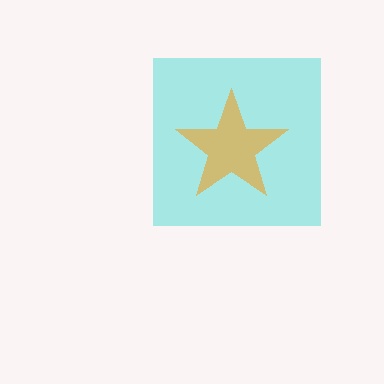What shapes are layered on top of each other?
The layered shapes are: a cyan square, an orange star.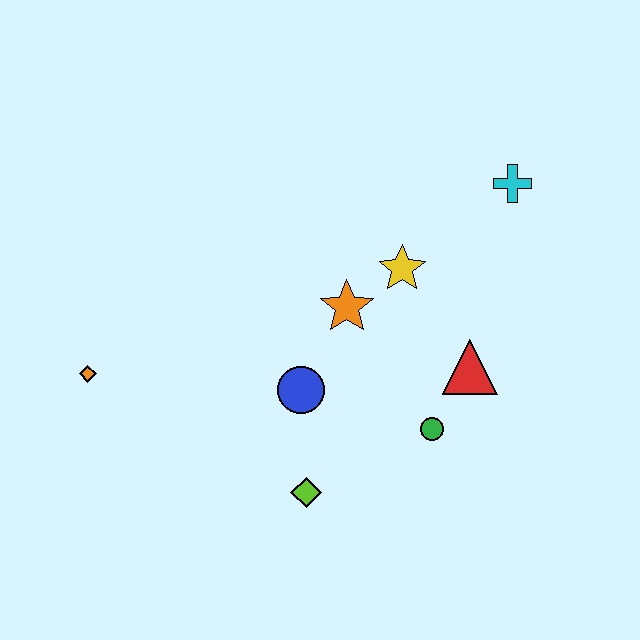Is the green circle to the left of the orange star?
No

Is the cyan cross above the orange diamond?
Yes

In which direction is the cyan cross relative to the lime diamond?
The cyan cross is above the lime diamond.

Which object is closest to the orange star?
The yellow star is closest to the orange star.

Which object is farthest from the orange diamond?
The cyan cross is farthest from the orange diamond.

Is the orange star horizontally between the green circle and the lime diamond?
Yes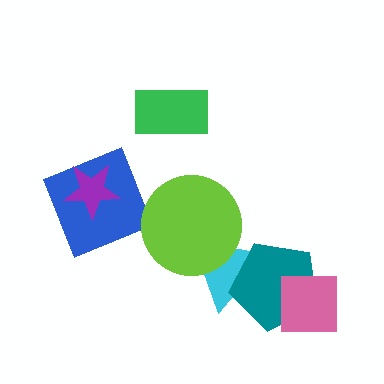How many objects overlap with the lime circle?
1 object overlaps with the lime circle.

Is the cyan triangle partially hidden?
Yes, it is partially covered by another shape.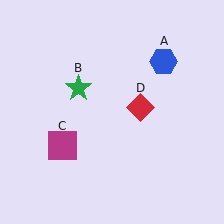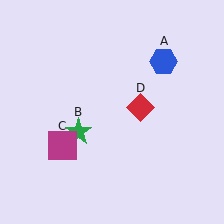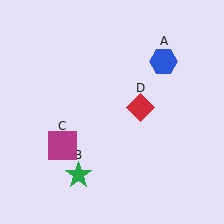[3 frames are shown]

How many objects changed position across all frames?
1 object changed position: green star (object B).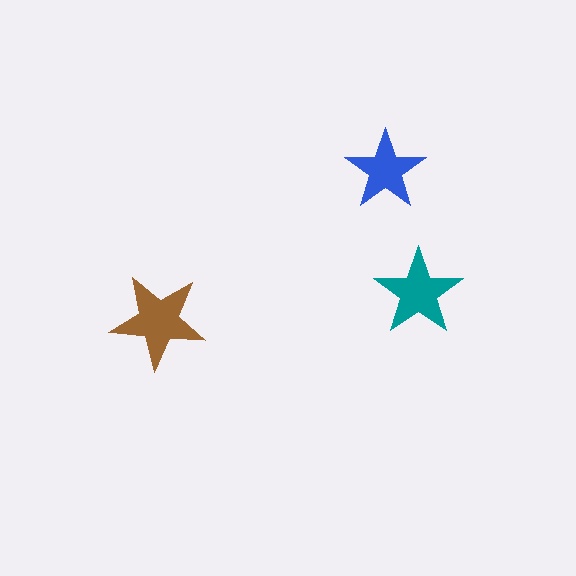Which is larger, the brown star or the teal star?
The brown one.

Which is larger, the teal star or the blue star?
The teal one.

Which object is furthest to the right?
The teal star is rightmost.